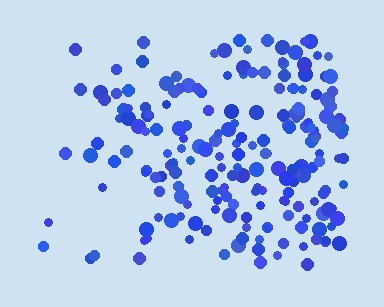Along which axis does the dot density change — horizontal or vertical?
Horizontal.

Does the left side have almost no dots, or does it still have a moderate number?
Still a moderate number, just noticeably fewer than the right.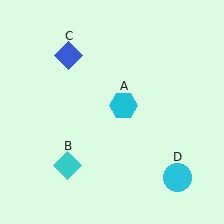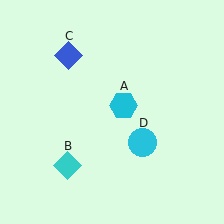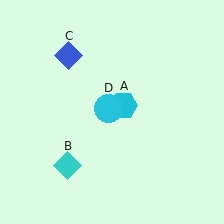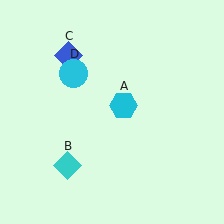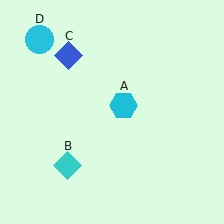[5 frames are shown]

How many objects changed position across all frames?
1 object changed position: cyan circle (object D).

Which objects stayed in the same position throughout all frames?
Cyan hexagon (object A) and cyan diamond (object B) and blue diamond (object C) remained stationary.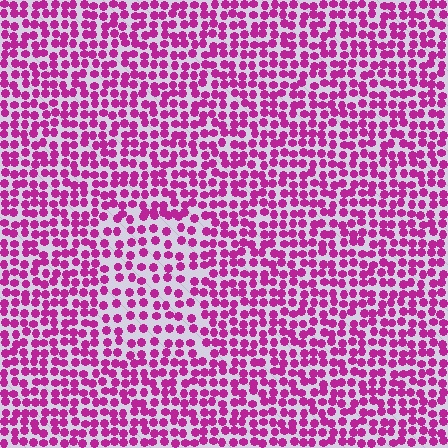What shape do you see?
I see a rectangle.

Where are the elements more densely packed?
The elements are more densely packed outside the rectangle boundary.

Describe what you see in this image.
The image contains small magenta elements arranged at two different densities. A rectangle-shaped region is visible where the elements are less densely packed than the surrounding area.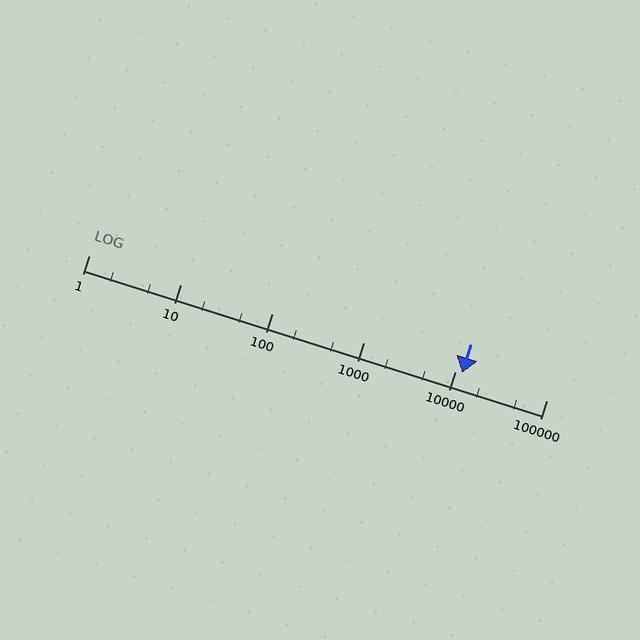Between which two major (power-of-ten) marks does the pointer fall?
The pointer is between 10000 and 100000.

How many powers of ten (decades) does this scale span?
The scale spans 5 decades, from 1 to 100000.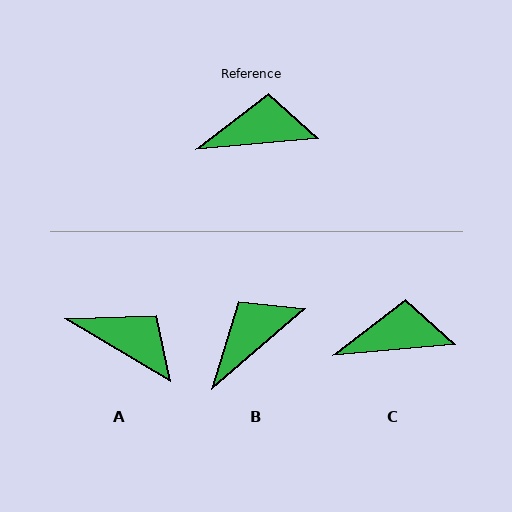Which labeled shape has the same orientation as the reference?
C.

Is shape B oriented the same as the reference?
No, it is off by about 36 degrees.